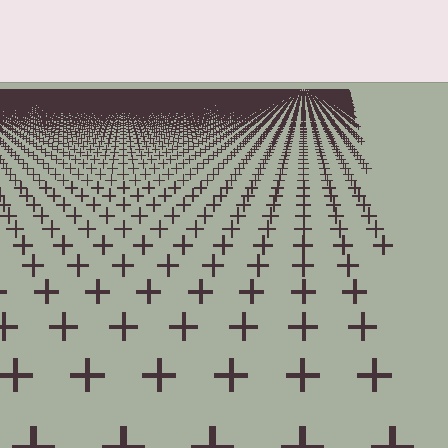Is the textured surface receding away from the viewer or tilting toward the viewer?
The surface is receding away from the viewer. Texture elements get smaller and denser toward the top.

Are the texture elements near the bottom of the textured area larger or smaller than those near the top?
Larger. Near the bottom, elements are closer to the viewer and appear at a bigger on-screen size.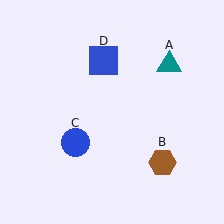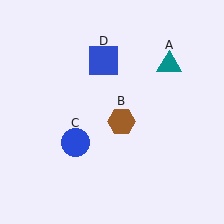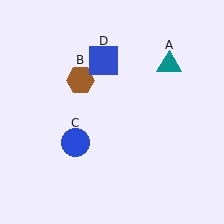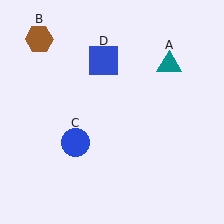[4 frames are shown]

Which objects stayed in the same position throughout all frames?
Teal triangle (object A) and blue circle (object C) and blue square (object D) remained stationary.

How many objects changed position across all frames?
1 object changed position: brown hexagon (object B).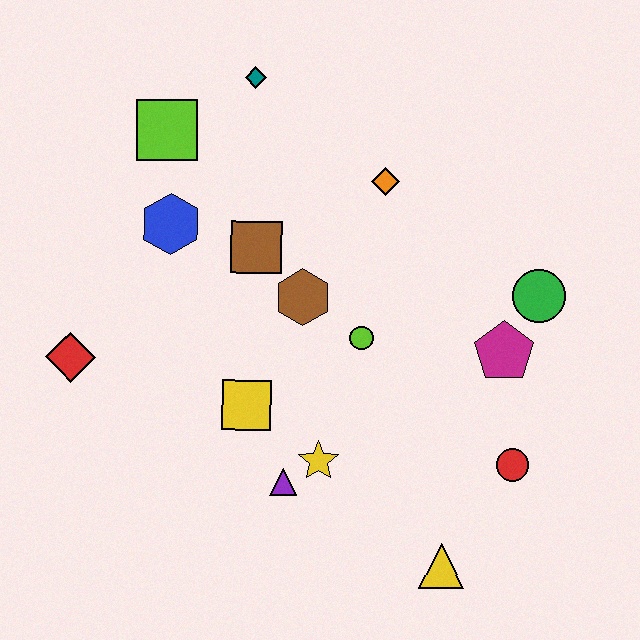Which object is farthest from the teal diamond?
The yellow triangle is farthest from the teal diamond.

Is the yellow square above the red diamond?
No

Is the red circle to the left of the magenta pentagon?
No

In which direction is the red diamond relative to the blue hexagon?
The red diamond is below the blue hexagon.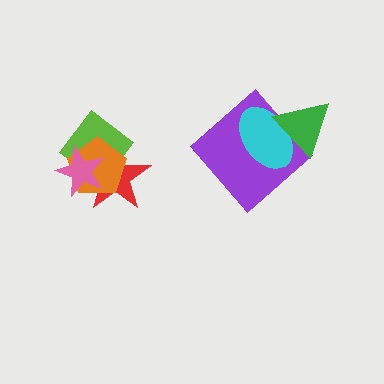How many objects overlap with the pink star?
3 objects overlap with the pink star.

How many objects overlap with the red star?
3 objects overlap with the red star.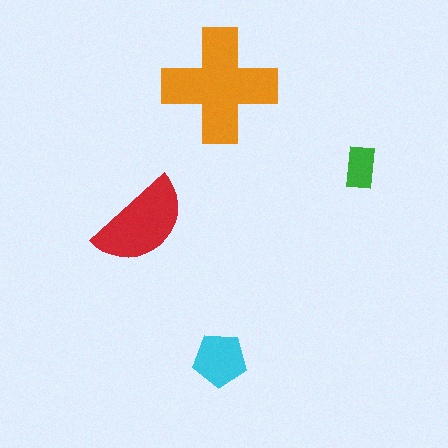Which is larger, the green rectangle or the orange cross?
The orange cross.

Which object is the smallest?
The green rectangle.